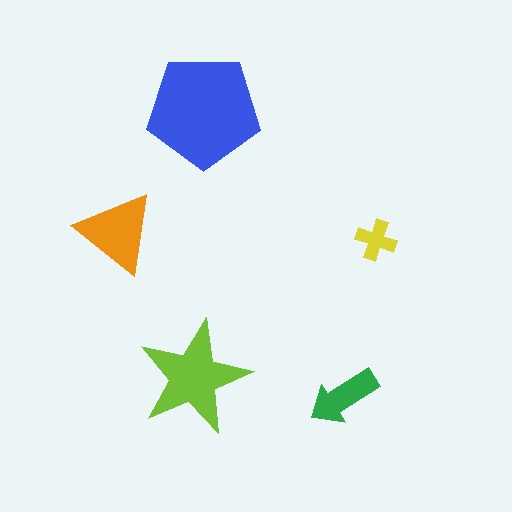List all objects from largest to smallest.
The blue pentagon, the lime star, the orange triangle, the green arrow, the yellow cross.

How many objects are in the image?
There are 5 objects in the image.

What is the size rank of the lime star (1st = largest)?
2nd.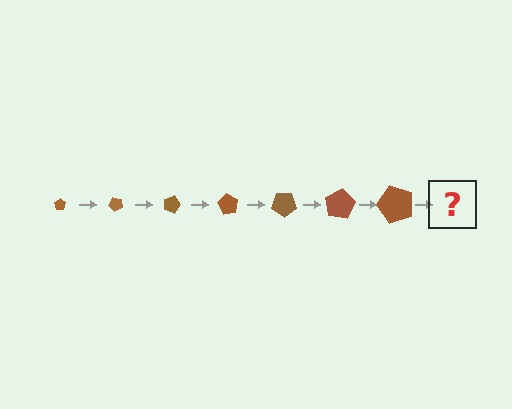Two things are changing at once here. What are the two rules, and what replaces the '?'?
The two rules are that the pentagon grows larger each step and it rotates 45 degrees each step. The '?' should be a pentagon, larger than the previous one and rotated 315 degrees from the start.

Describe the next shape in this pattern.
It should be a pentagon, larger than the previous one and rotated 315 degrees from the start.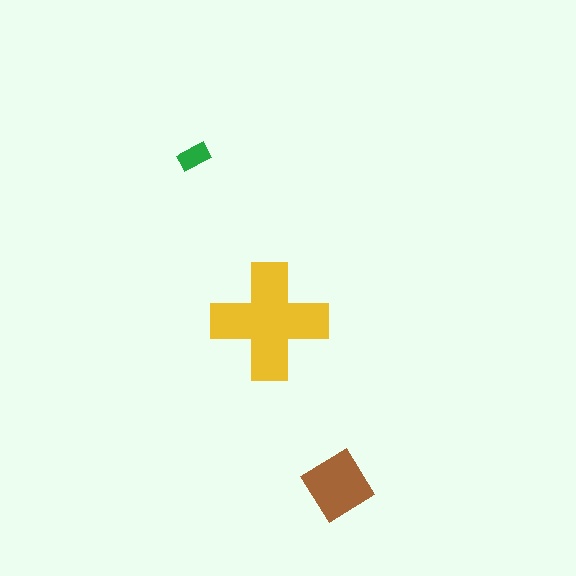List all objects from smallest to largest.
The green rectangle, the brown diamond, the yellow cross.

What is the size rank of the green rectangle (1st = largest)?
3rd.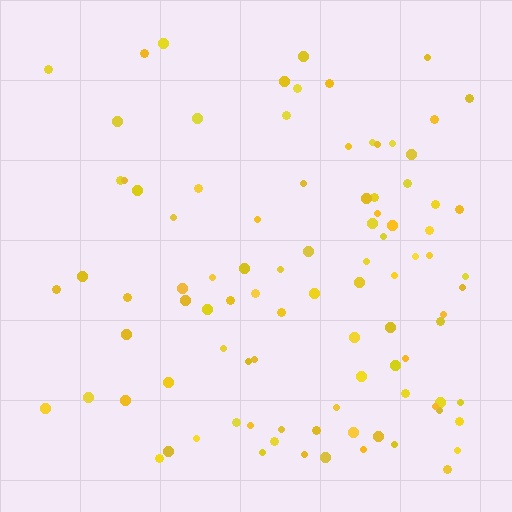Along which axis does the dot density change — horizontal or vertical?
Horizontal.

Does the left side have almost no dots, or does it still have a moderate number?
Still a moderate number, just noticeably fewer than the right.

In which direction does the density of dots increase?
From left to right, with the right side densest.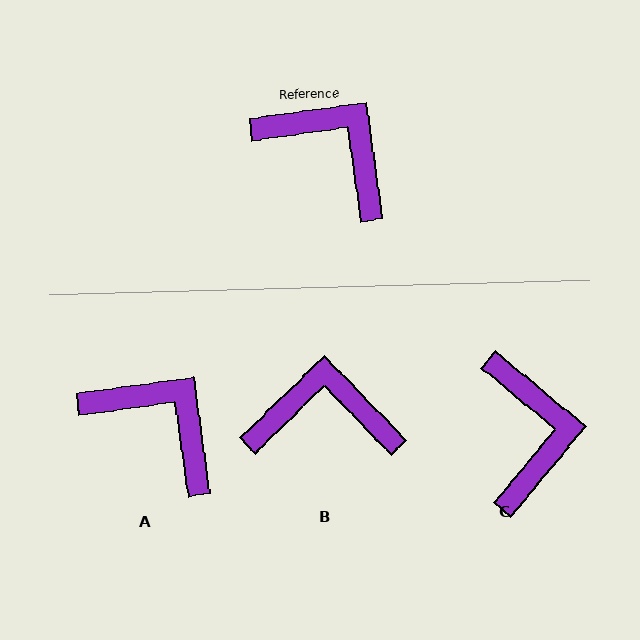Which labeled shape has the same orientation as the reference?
A.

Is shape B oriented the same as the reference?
No, it is off by about 36 degrees.